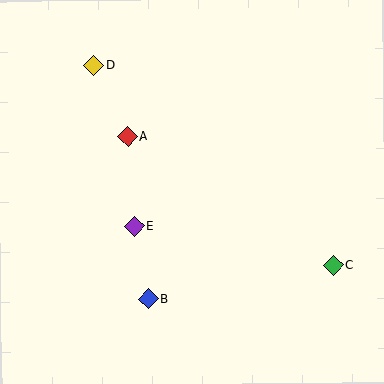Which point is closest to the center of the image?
Point E at (134, 226) is closest to the center.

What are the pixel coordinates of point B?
Point B is at (148, 299).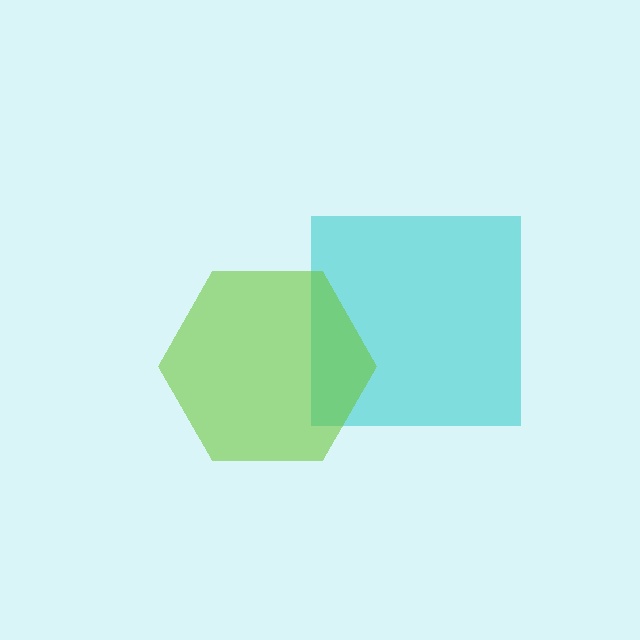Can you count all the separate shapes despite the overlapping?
Yes, there are 2 separate shapes.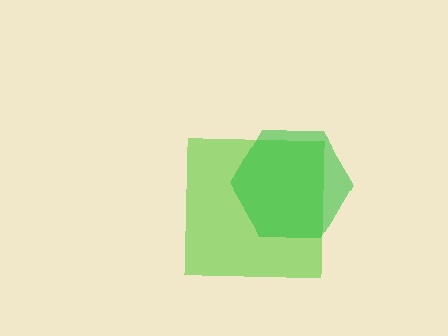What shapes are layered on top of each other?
The layered shapes are: a lime square, a green hexagon.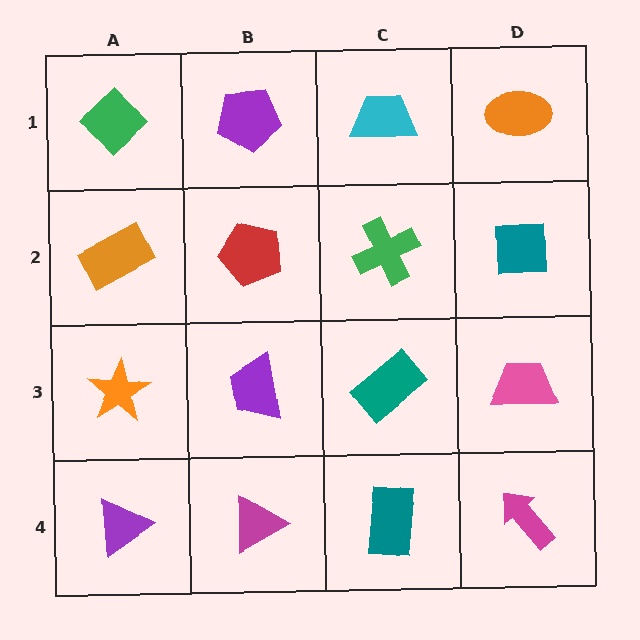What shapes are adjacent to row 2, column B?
A purple pentagon (row 1, column B), a purple trapezoid (row 3, column B), an orange rectangle (row 2, column A), a green cross (row 2, column C).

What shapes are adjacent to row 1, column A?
An orange rectangle (row 2, column A), a purple pentagon (row 1, column B).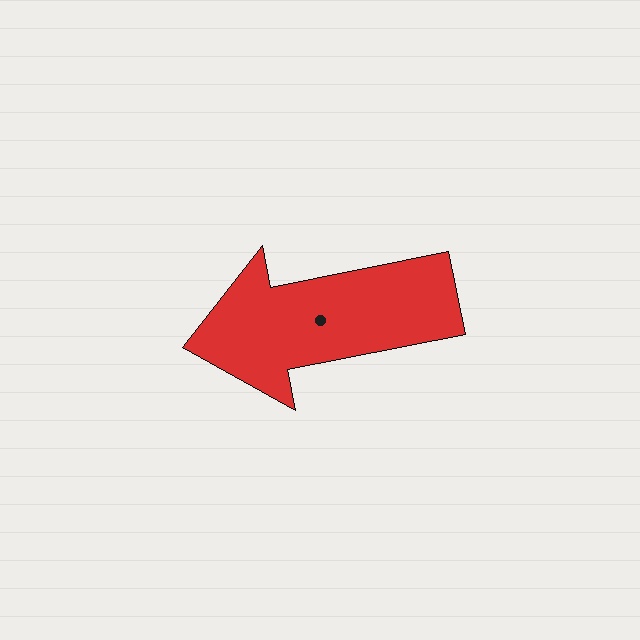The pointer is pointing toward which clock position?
Roughly 9 o'clock.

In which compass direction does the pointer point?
West.